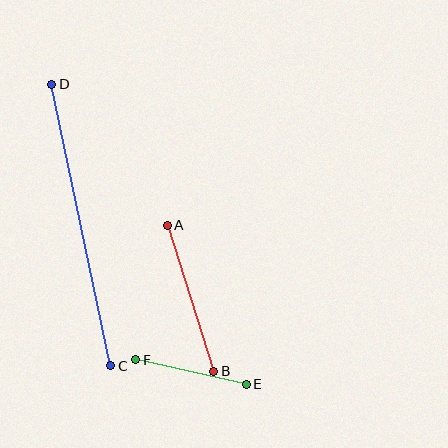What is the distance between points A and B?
The distance is approximately 153 pixels.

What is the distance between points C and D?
The distance is approximately 288 pixels.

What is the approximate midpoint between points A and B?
The midpoint is at approximately (191, 298) pixels.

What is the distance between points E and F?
The distance is approximately 113 pixels.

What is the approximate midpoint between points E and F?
The midpoint is at approximately (191, 372) pixels.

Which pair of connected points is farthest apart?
Points C and D are farthest apart.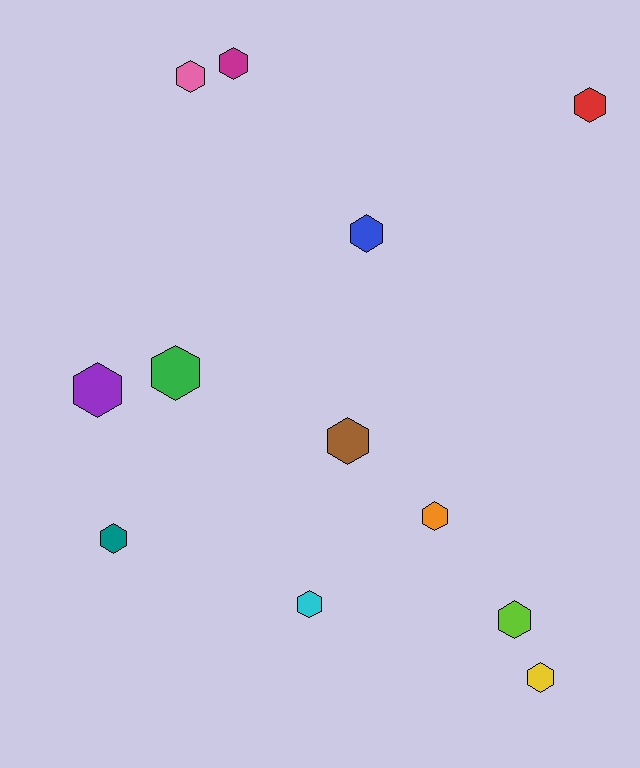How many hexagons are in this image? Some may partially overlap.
There are 12 hexagons.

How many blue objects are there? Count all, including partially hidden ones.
There is 1 blue object.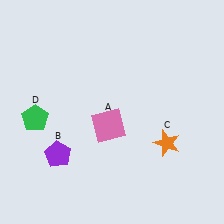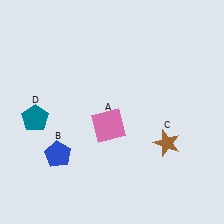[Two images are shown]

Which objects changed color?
B changed from purple to blue. C changed from orange to brown. D changed from green to teal.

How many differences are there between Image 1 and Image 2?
There are 3 differences between the two images.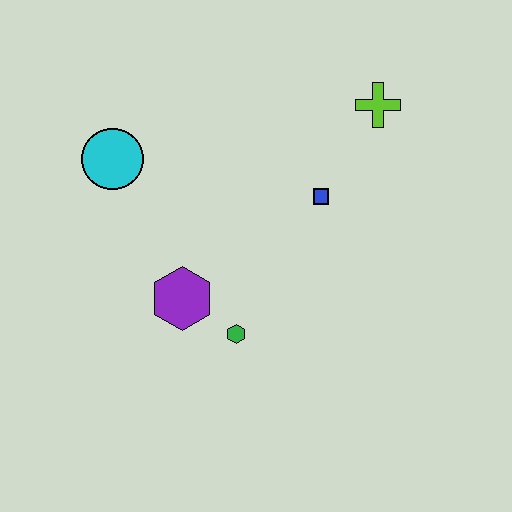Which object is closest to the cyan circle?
The purple hexagon is closest to the cyan circle.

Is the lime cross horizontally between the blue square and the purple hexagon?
No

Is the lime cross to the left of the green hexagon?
No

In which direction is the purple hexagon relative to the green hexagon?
The purple hexagon is to the left of the green hexagon.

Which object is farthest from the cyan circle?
The lime cross is farthest from the cyan circle.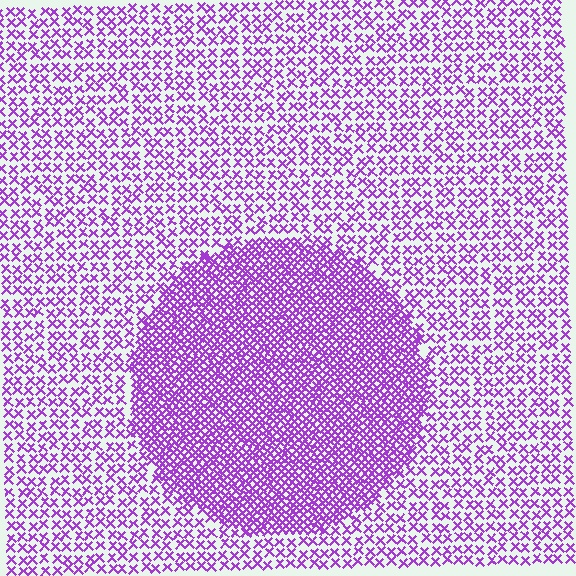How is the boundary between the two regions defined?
The boundary is defined by a change in element density (approximately 2.4x ratio). All elements are the same color, size, and shape.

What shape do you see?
I see a circle.